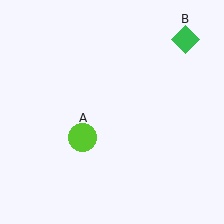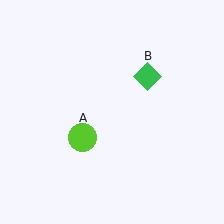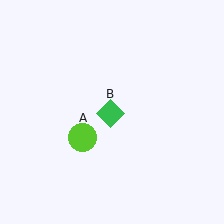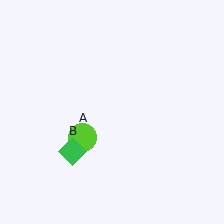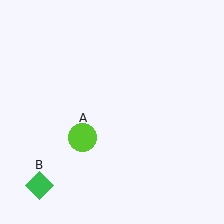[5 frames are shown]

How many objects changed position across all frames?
1 object changed position: green diamond (object B).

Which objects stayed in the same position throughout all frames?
Lime circle (object A) remained stationary.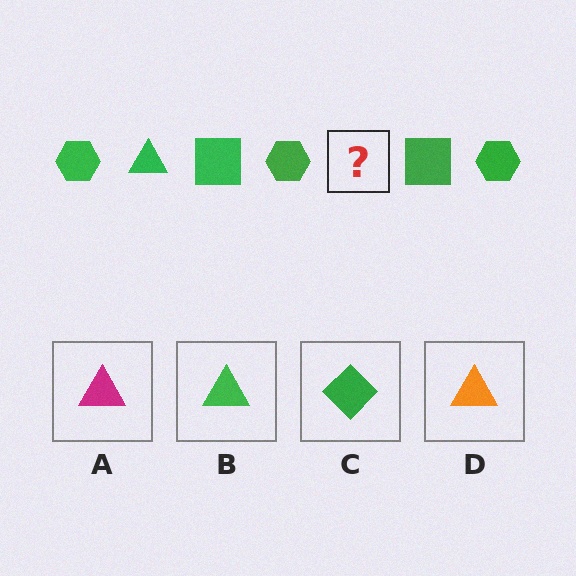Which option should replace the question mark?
Option B.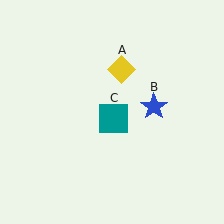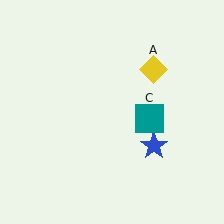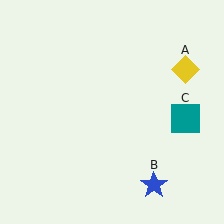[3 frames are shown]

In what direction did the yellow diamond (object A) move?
The yellow diamond (object A) moved right.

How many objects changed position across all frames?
3 objects changed position: yellow diamond (object A), blue star (object B), teal square (object C).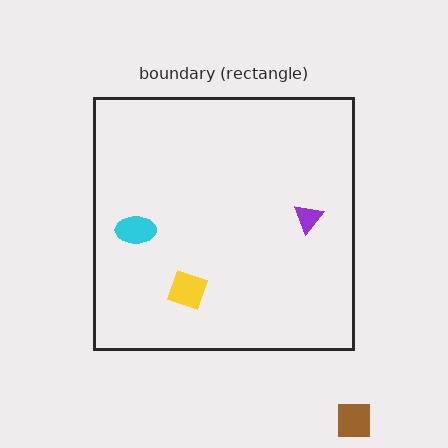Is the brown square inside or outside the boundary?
Outside.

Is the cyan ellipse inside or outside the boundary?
Inside.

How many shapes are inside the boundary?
3 inside, 1 outside.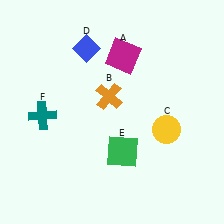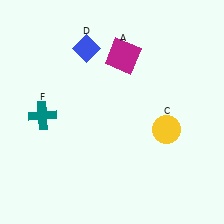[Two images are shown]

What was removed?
The orange cross (B), the green square (E) were removed in Image 2.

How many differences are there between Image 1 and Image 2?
There are 2 differences between the two images.